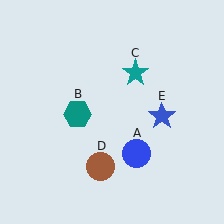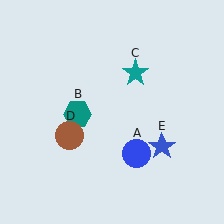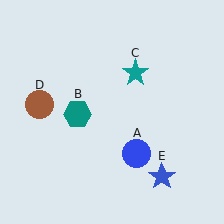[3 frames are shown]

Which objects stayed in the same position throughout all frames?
Blue circle (object A) and teal hexagon (object B) and teal star (object C) remained stationary.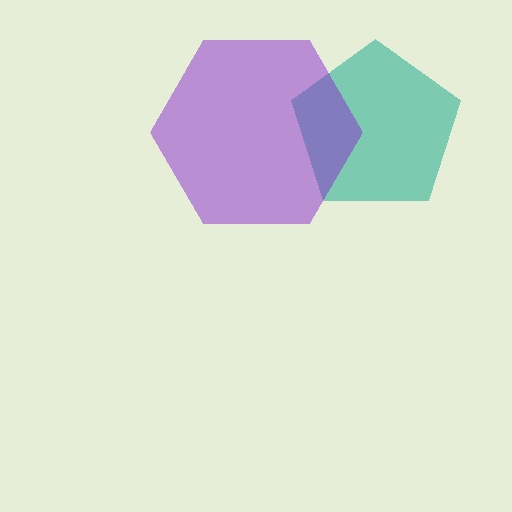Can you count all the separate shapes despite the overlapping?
Yes, there are 2 separate shapes.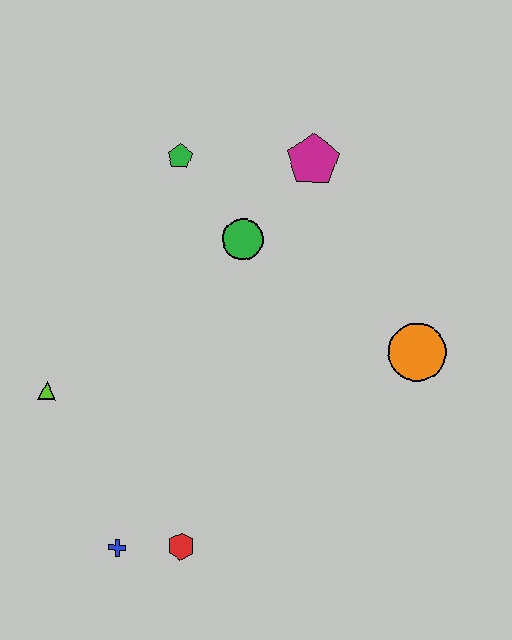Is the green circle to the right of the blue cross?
Yes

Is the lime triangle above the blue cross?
Yes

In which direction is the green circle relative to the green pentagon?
The green circle is below the green pentagon.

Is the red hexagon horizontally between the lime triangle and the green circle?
Yes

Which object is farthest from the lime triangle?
The orange circle is farthest from the lime triangle.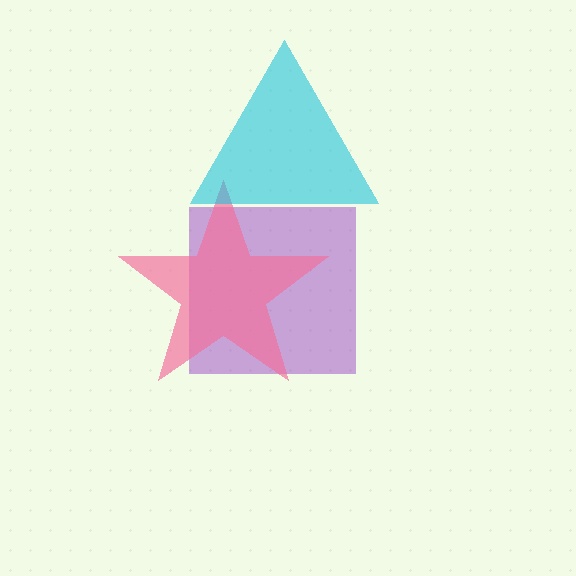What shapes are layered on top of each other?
The layered shapes are: a purple square, a pink star, a cyan triangle.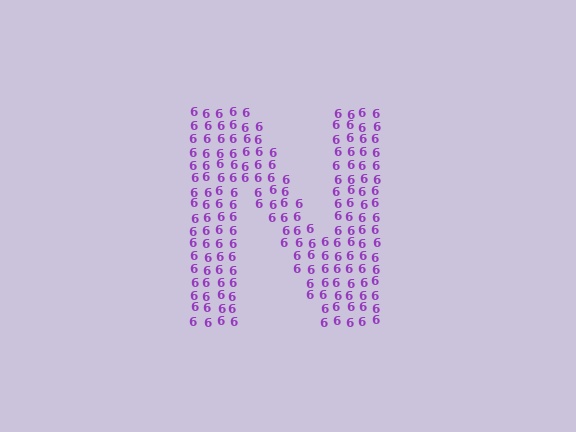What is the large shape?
The large shape is the letter N.